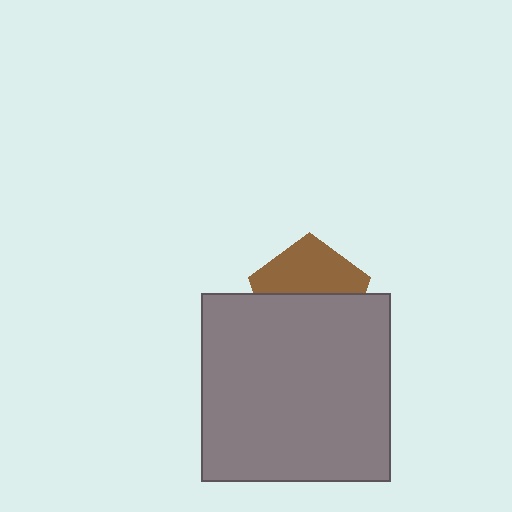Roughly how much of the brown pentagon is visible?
About half of it is visible (roughly 47%).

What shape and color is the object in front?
The object in front is a gray rectangle.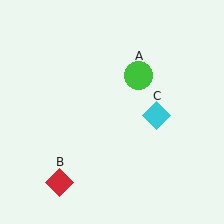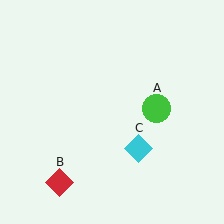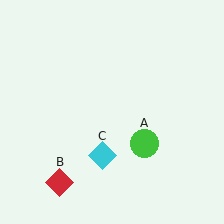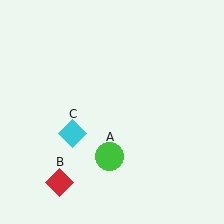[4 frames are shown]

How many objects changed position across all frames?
2 objects changed position: green circle (object A), cyan diamond (object C).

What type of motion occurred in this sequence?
The green circle (object A), cyan diamond (object C) rotated clockwise around the center of the scene.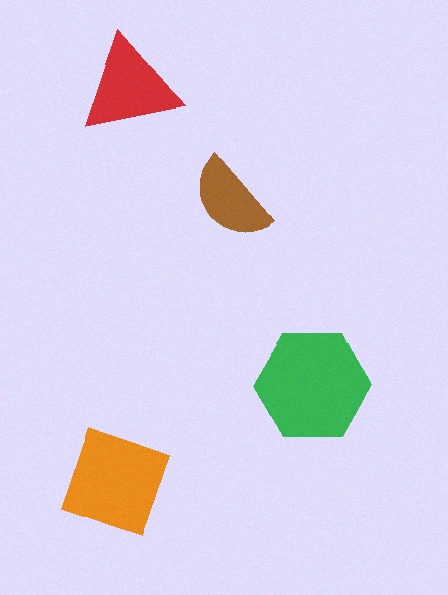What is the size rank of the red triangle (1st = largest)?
3rd.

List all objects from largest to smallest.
The green hexagon, the orange diamond, the red triangle, the brown semicircle.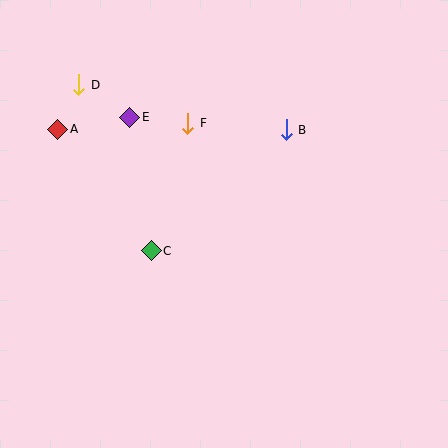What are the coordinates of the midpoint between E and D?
The midpoint between E and D is at (104, 101).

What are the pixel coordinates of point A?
Point A is at (58, 129).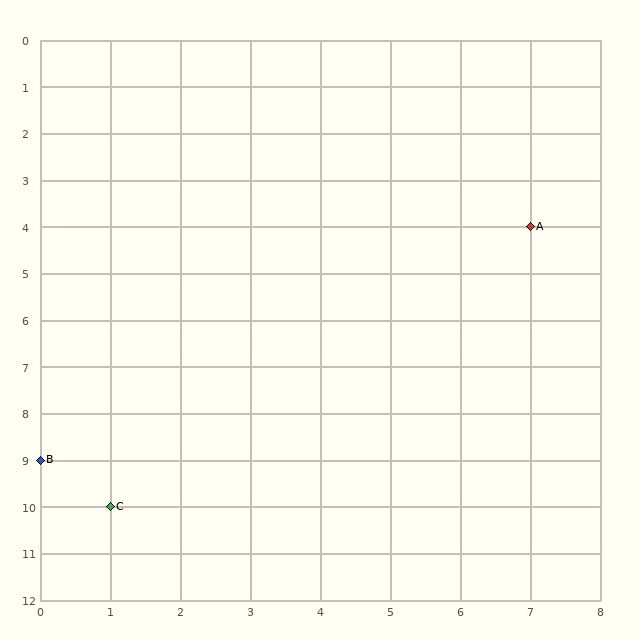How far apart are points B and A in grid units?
Points B and A are 7 columns and 5 rows apart (about 8.6 grid units diagonally).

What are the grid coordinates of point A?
Point A is at grid coordinates (7, 4).